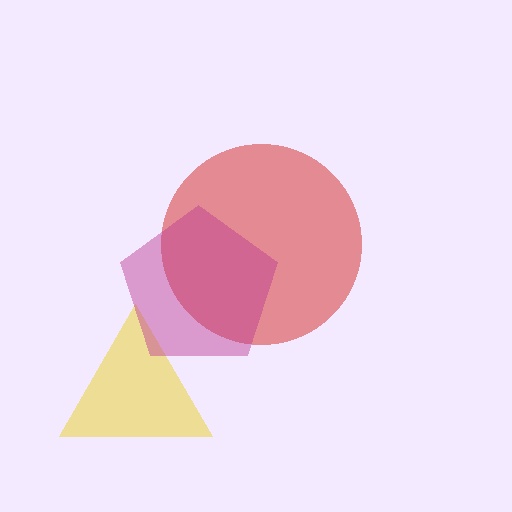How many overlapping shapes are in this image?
There are 3 overlapping shapes in the image.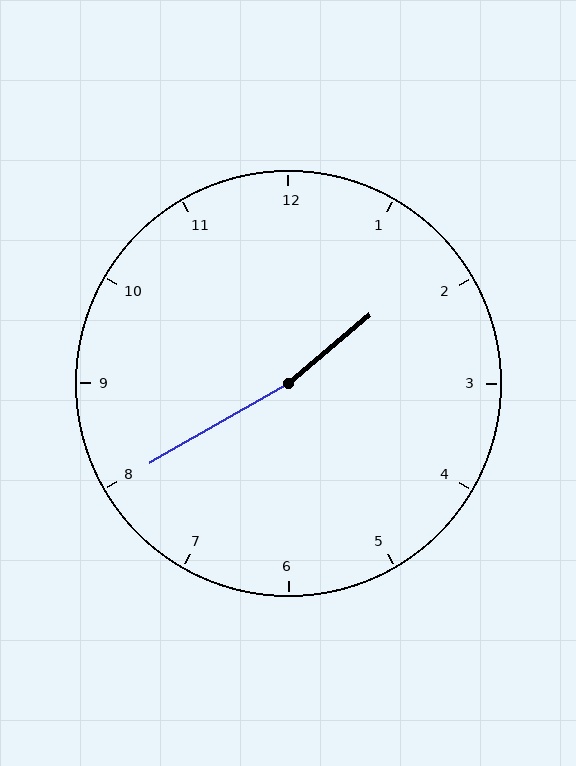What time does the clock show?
1:40.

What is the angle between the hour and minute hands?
Approximately 170 degrees.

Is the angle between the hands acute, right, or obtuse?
It is obtuse.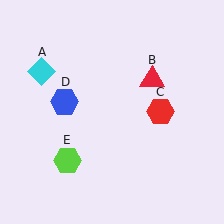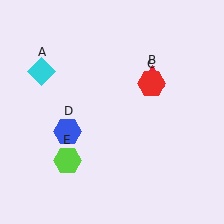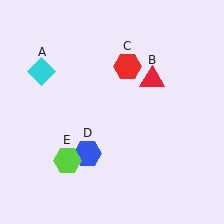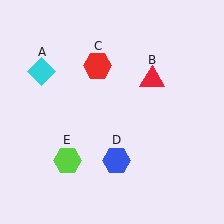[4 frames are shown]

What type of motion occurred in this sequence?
The red hexagon (object C), blue hexagon (object D) rotated counterclockwise around the center of the scene.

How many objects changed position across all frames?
2 objects changed position: red hexagon (object C), blue hexagon (object D).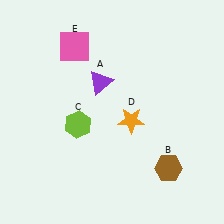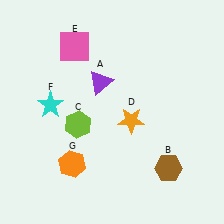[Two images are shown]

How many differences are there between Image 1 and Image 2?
There are 2 differences between the two images.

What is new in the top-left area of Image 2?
A cyan star (F) was added in the top-left area of Image 2.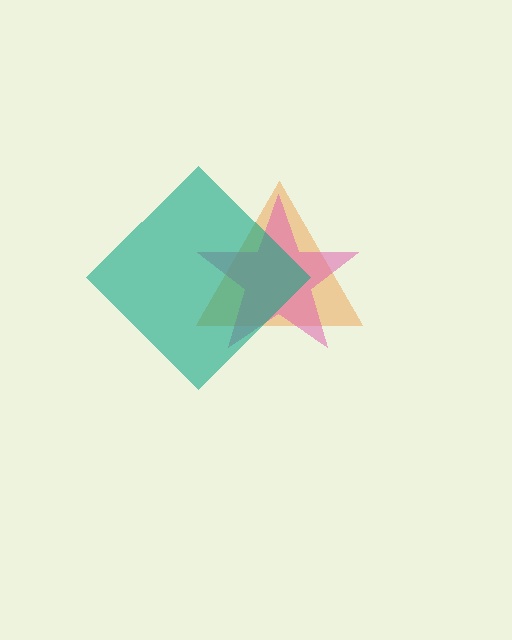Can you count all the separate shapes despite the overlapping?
Yes, there are 3 separate shapes.